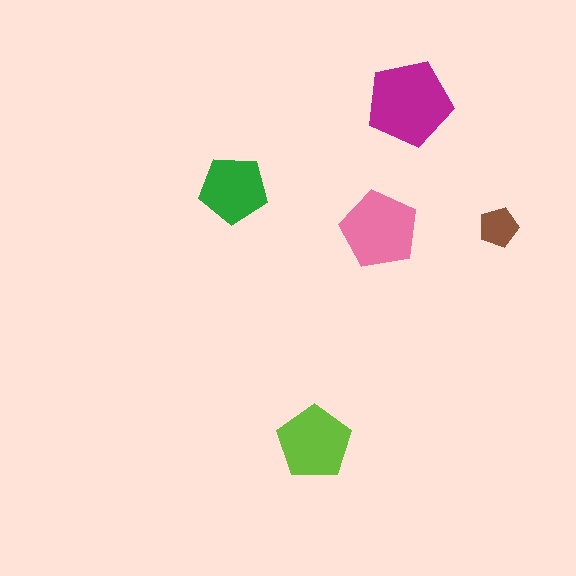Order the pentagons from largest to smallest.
the magenta one, the pink one, the lime one, the green one, the brown one.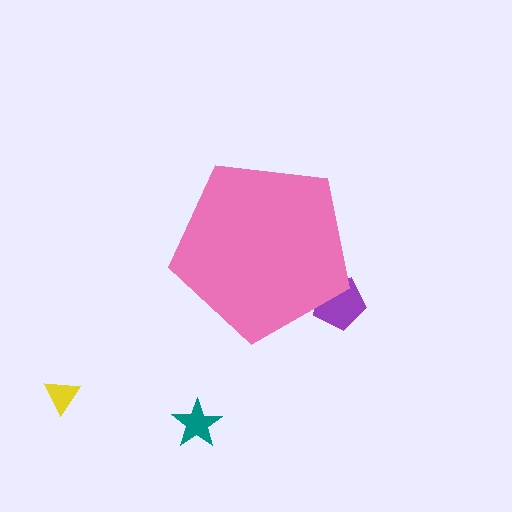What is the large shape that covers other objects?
A pink pentagon.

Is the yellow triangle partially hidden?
No, the yellow triangle is fully visible.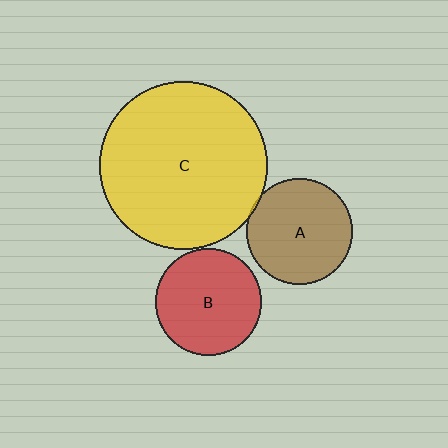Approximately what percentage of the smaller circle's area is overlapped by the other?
Approximately 5%.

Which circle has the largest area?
Circle C (yellow).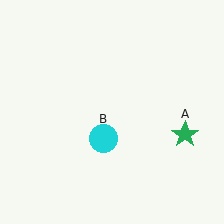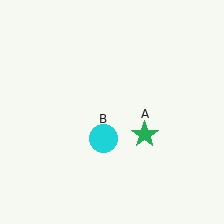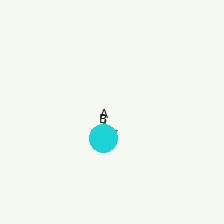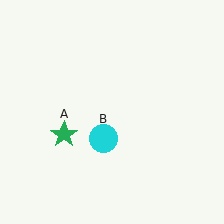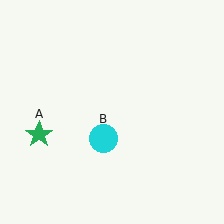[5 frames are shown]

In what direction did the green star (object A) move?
The green star (object A) moved left.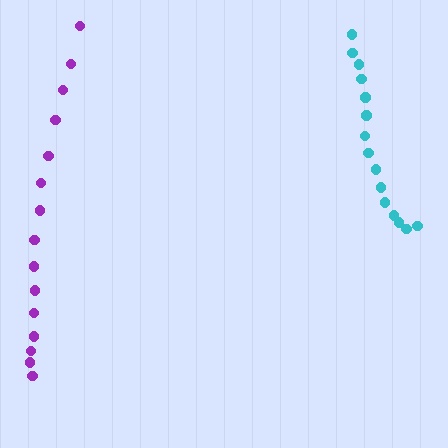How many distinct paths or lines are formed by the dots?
There are 2 distinct paths.